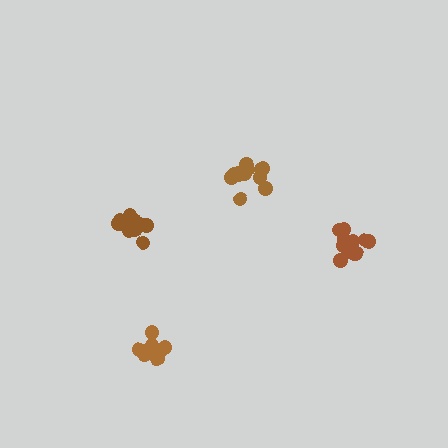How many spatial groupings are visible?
There are 4 spatial groupings.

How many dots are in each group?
Group 1: 9 dots, Group 2: 12 dots, Group 3: 11 dots, Group 4: 11 dots (43 total).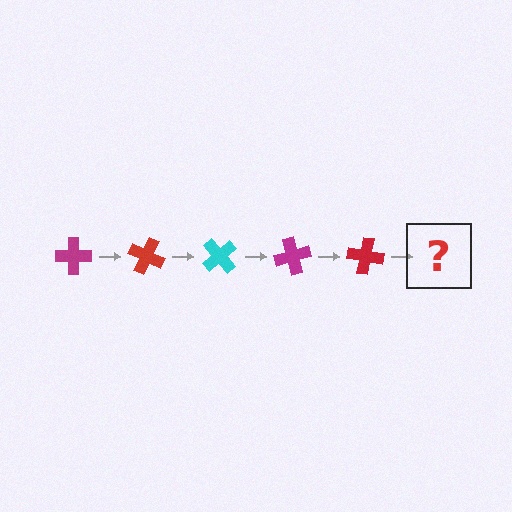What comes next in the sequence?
The next element should be a cyan cross, rotated 125 degrees from the start.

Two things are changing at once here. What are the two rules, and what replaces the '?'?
The two rules are that it rotates 25 degrees each step and the color cycles through magenta, red, and cyan. The '?' should be a cyan cross, rotated 125 degrees from the start.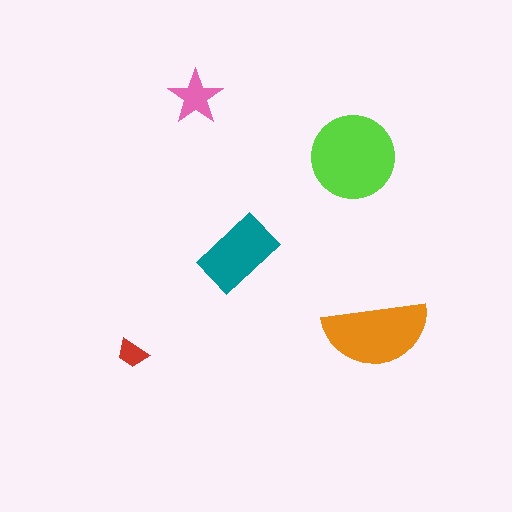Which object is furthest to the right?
The orange semicircle is rightmost.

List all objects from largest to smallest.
The lime circle, the orange semicircle, the teal rectangle, the pink star, the red trapezoid.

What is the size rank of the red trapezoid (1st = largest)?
5th.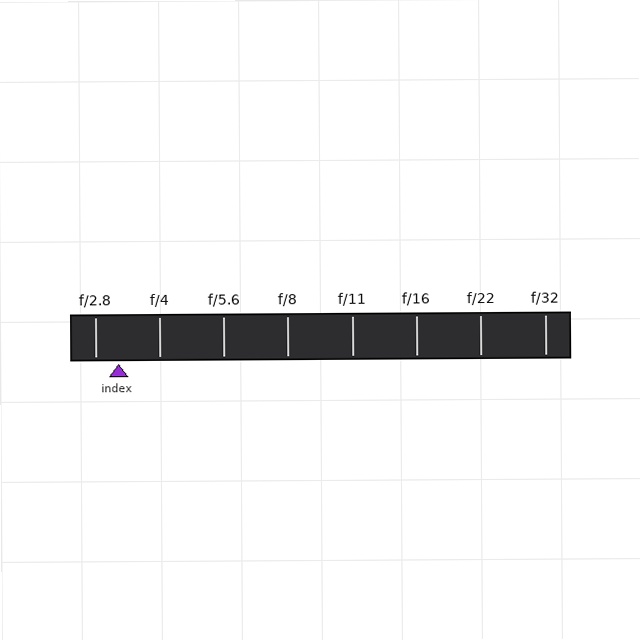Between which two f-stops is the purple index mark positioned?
The index mark is between f/2.8 and f/4.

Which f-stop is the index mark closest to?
The index mark is closest to f/2.8.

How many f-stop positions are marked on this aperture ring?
There are 8 f-stop positions marked.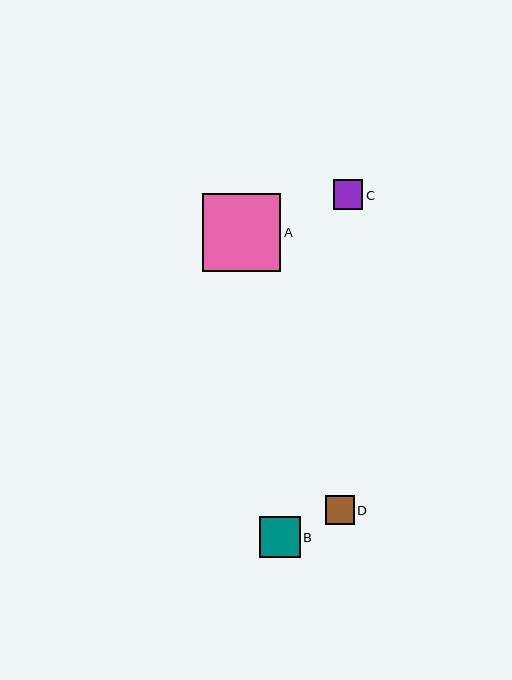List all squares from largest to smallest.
From largest to smallest: A, B, C, D.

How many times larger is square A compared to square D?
Square A is approximately 2.7 times the size of square D.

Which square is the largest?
Square A is the largest with a size of approximately 79 pixels.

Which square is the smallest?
Square D is the smallest with a size of approximately 29 pixels.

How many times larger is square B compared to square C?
Square B is approximately 1.4 times the size of square C.